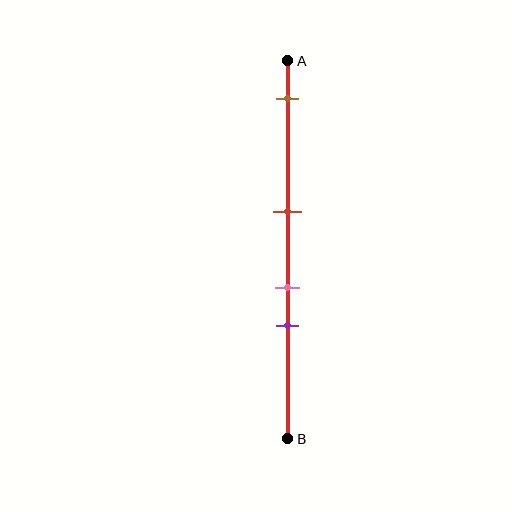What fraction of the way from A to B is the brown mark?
The brown mark is approximately 10% (0.1) of the way from A to B.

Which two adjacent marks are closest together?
The pink and purple marks are the closest adjacent pair.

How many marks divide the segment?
There are 4 marks dividing the segment.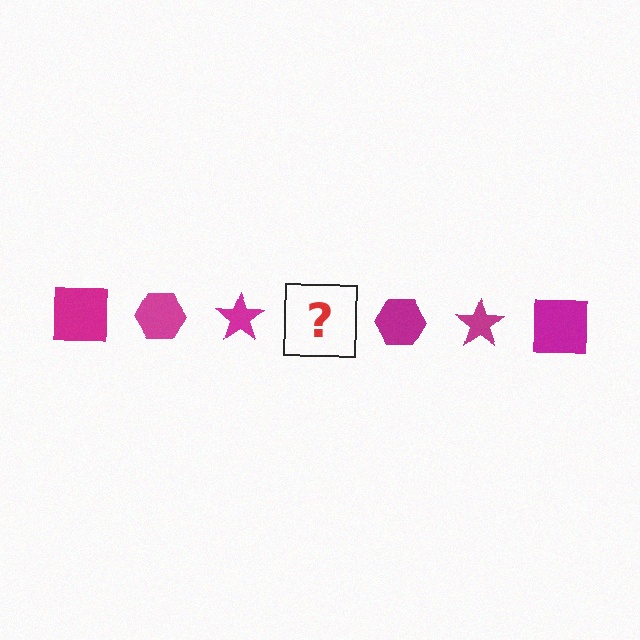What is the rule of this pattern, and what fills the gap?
The rule is that the pattern cycles through square, hexagon, star shapes in magenta. The gap should be filled with a magenta square.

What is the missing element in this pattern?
The missing element is a magenta square.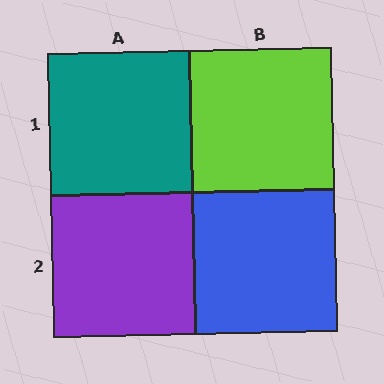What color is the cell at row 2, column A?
Purple.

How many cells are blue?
1 cell is blue.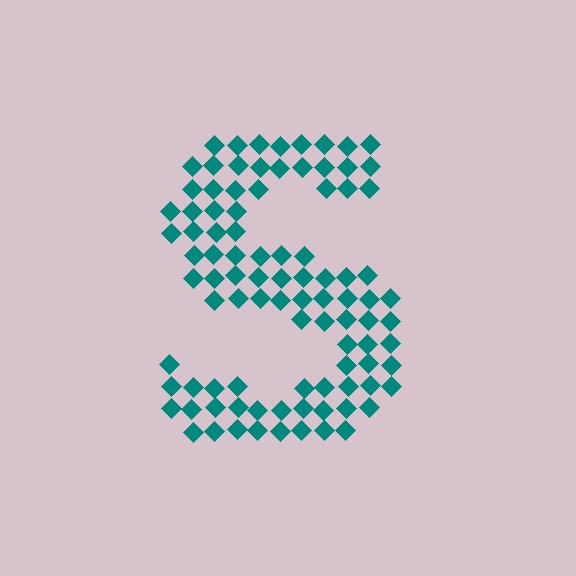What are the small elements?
The small elements are diamonds.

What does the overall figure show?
The overall figure shows the letter S.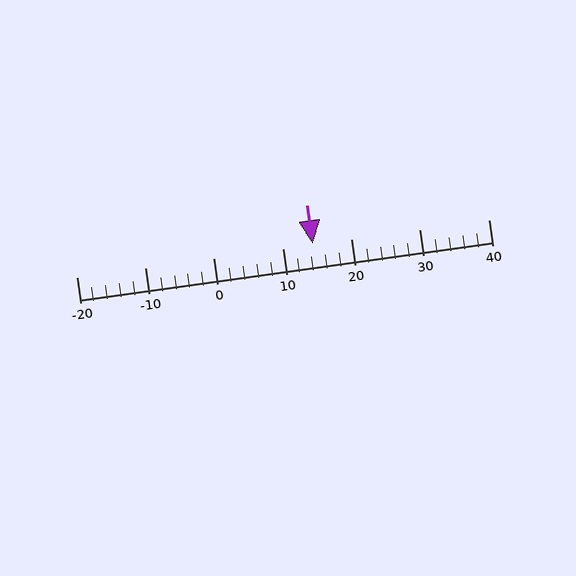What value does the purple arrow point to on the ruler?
The purple arrow points to approximately 14.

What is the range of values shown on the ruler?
The ruler shows values from -20 to 40.